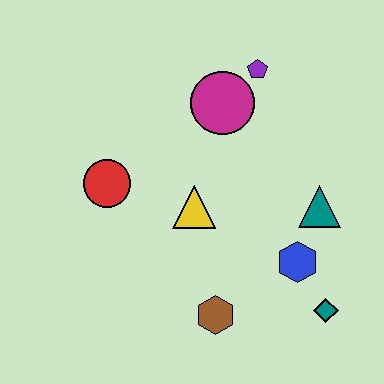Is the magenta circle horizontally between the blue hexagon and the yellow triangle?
Yes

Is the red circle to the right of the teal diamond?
No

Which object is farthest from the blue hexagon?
The red circle is farthest from the blue hexagon.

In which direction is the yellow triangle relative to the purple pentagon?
The yellow triangle is below the purple pentagon.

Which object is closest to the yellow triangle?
The red circle is closest to the yellow triangle.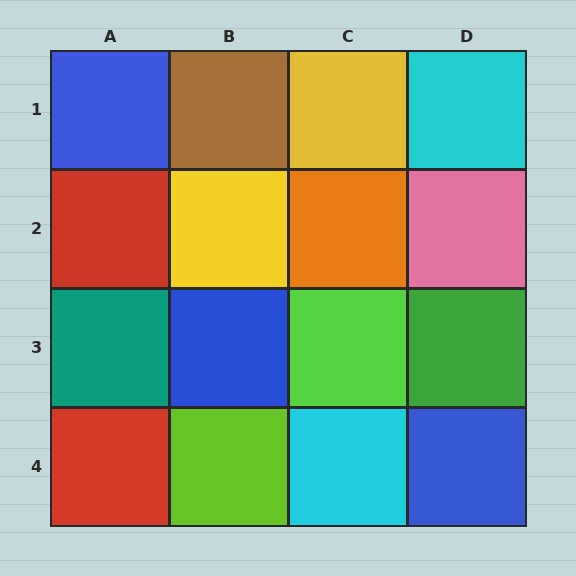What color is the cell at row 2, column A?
Red.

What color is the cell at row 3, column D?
Green.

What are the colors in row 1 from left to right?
Blue, brown, yellow, cyan.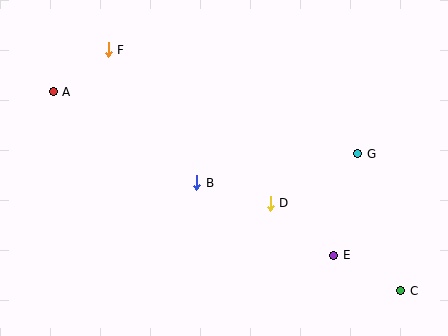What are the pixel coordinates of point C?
Point C is at (401, 291).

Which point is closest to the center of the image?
Point B at (197, 183) is closest to the center.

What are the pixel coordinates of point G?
Point G is at (357, 154).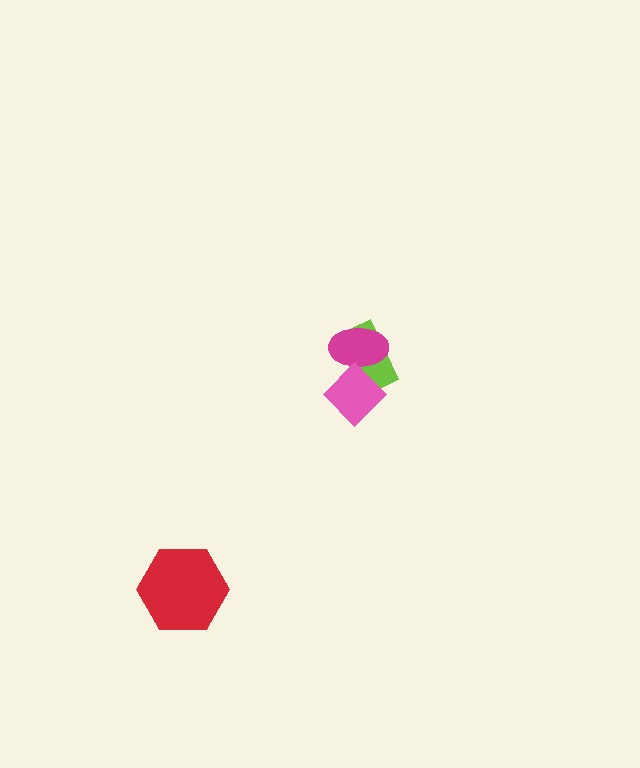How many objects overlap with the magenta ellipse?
2 objects overlap with the magenta ellipse.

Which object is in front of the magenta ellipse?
The pink diamond is in front of the magenta ellipse.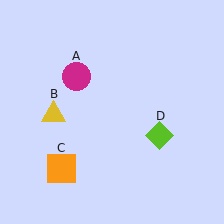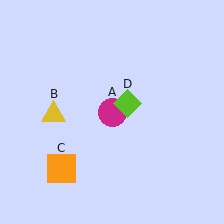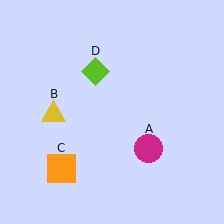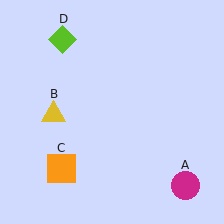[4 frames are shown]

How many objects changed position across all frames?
2 objects changed position: magenta circle (object A), lime diamond (object D).